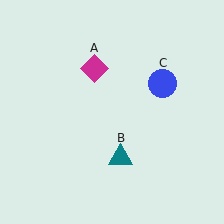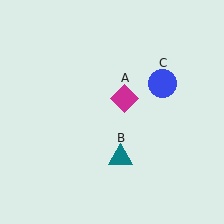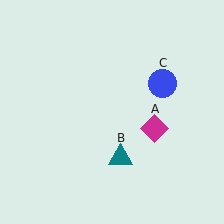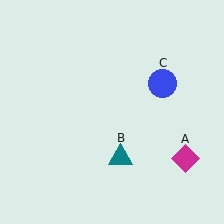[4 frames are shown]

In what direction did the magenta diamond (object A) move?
The magenta diamond (object A) moved down and to the right.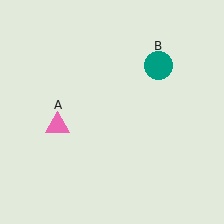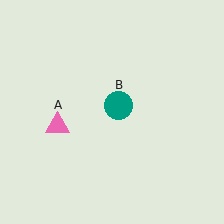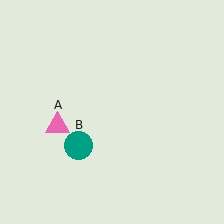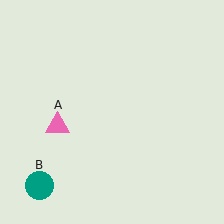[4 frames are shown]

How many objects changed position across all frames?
1 object changed position: teal circle (object B).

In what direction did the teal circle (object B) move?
The teal circle (object B) moved down and to the left.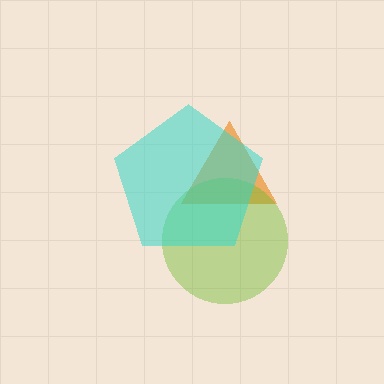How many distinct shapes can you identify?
There are 3 distinct shapes: an orange triangle, a lime circle, a cyan pentagon.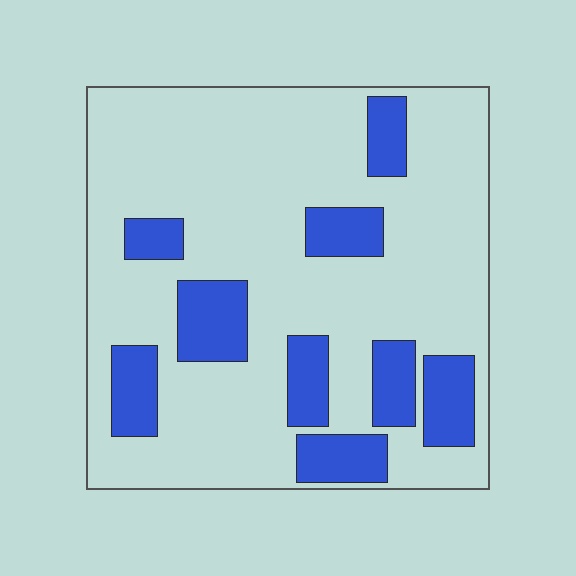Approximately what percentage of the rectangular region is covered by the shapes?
Approximately 25%.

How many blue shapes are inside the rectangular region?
9.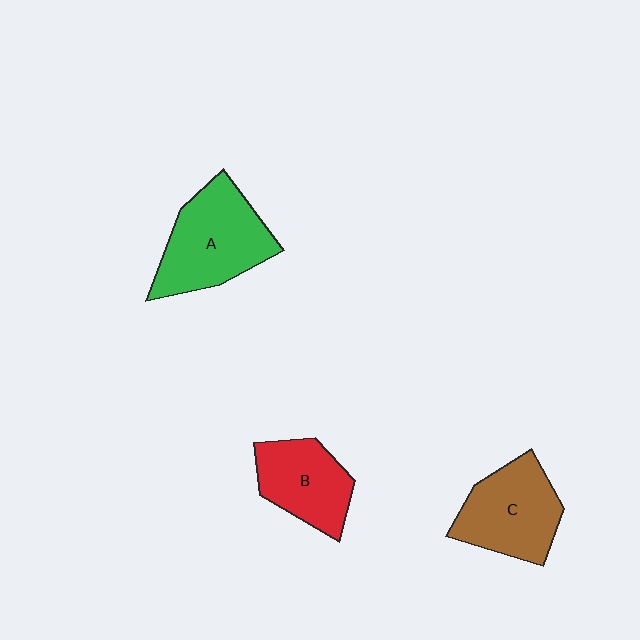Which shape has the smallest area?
Shape B (red).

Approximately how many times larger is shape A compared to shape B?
Approximately 1.4 times.